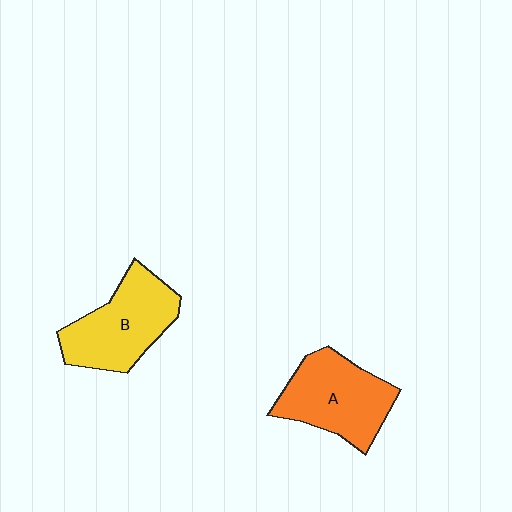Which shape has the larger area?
Shape B (yellow).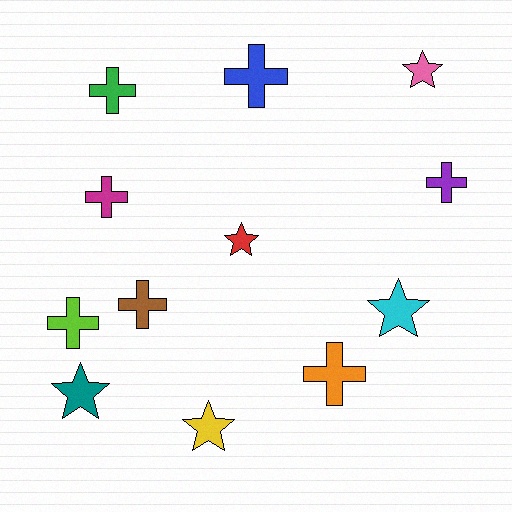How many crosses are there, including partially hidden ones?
There are 7 crosses.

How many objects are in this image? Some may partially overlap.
There are 12 objects.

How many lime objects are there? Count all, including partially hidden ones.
There is 1 lime object.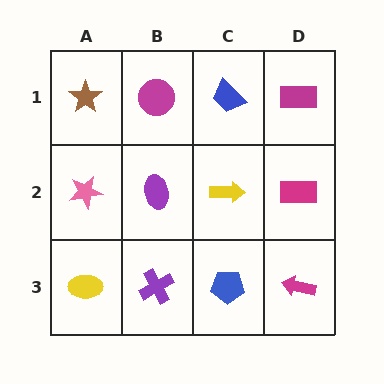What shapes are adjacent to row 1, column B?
A purple ellipse (row 2, column B), a brown star (row 1, column A), a blue trapezoid (row 1, column C).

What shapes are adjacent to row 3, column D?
A magenta rectangle (row 2, column D), a blue pentagon (row 3, column C).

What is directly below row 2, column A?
A yellow ellipse.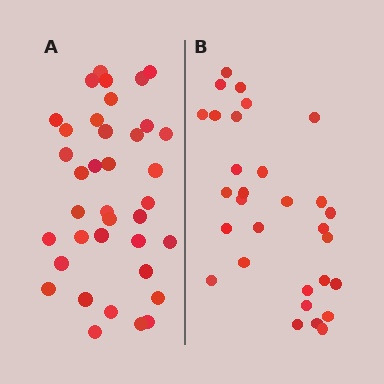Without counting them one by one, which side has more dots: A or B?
Region A (the left region) has more dots.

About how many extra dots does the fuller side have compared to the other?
Region A has roughly 8 or so more dots than region B.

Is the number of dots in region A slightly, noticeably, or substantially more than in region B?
Region A has only slightly more — the two regions are fairly close. The ratio is roughly 1.2 to 1.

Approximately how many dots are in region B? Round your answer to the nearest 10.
About 30 dots.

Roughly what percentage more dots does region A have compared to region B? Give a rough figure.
About 25% more.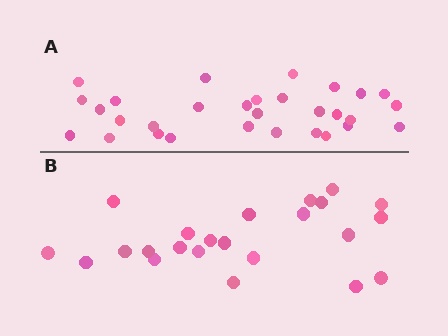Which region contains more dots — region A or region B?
Region A (the top region) has more dots.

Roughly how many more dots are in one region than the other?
Region A has roughly 8 or so more dots than region B.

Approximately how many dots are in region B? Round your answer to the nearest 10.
About 20 dots. (The exact count is 23, which rounds to 20.)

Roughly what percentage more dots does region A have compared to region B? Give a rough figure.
About 30% more.